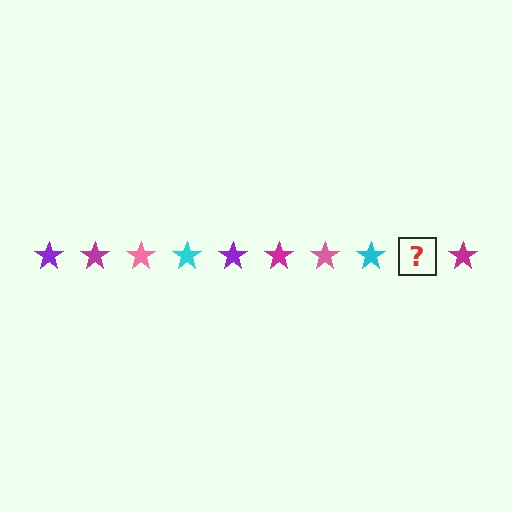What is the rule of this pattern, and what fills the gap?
The rule is that the pattern cycles through purple, magenta, pink, cyan stars. The gap should be filled with a purple star.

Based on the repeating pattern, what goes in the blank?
The blank should be a purple star.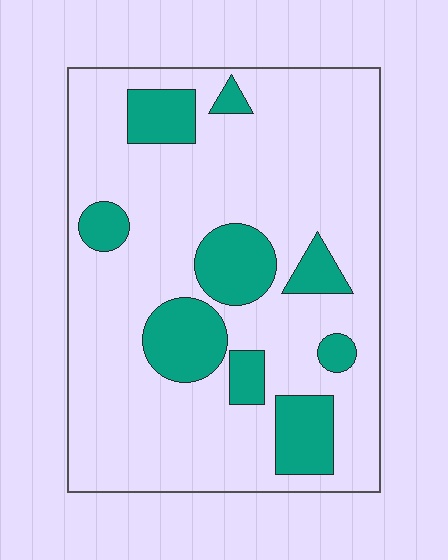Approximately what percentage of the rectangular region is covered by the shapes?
Approximately 20%.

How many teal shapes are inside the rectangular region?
9.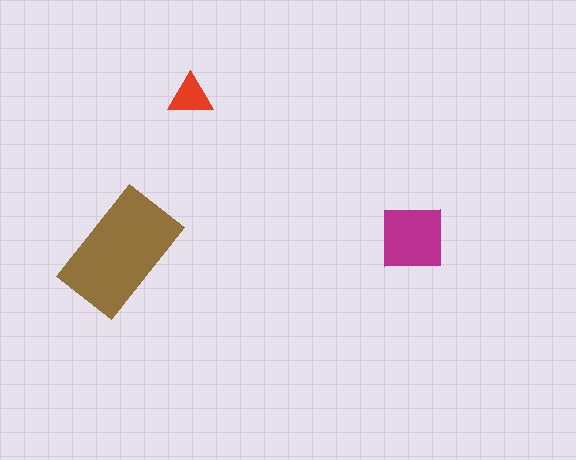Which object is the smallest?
The red triangle.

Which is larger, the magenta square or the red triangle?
The magenta square.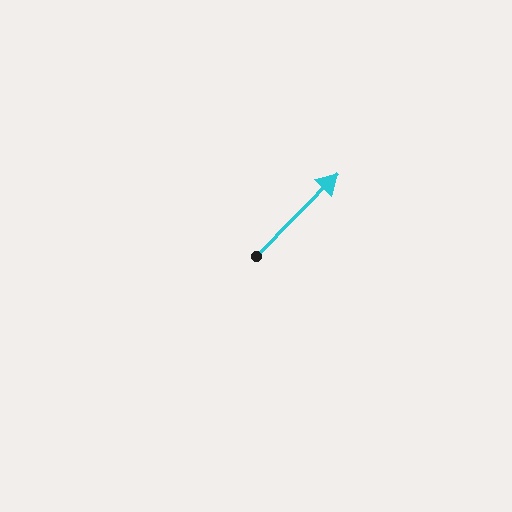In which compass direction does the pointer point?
Northeast.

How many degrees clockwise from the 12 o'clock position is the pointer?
Approximately 45 degrees.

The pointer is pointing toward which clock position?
Roughly 1 o'clock.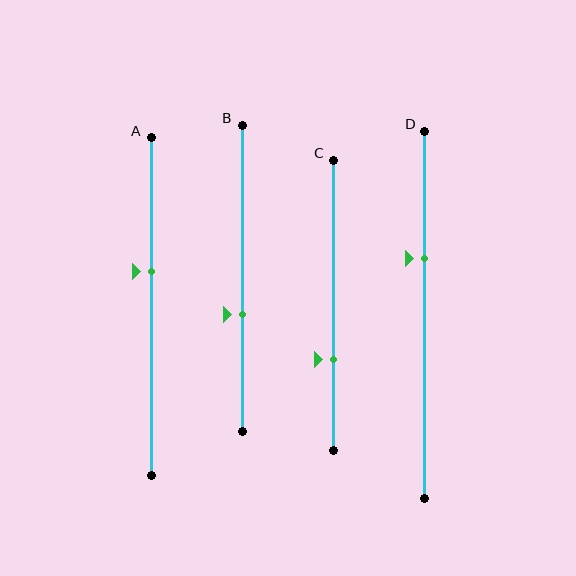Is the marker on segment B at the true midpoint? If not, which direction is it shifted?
No, the marker on segment B is shifted downward by about 12% of the segment length.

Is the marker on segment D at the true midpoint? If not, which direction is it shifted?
No, the marker on segment D is shifted upward by about 15% of the segment length.